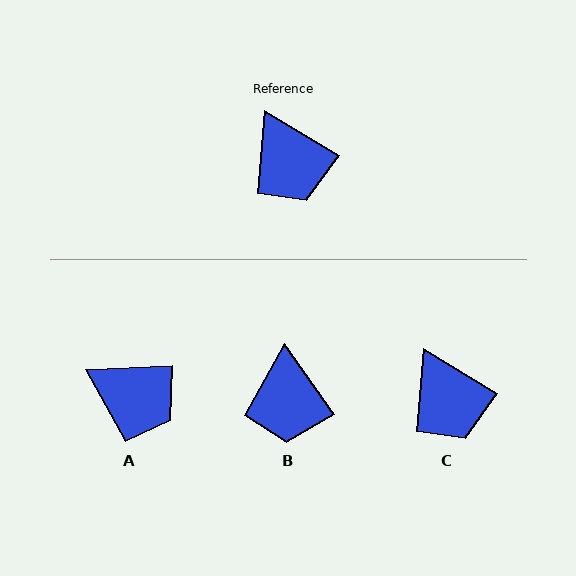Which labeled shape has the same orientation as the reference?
C.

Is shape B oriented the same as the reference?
No, it is off by about 24 degrees.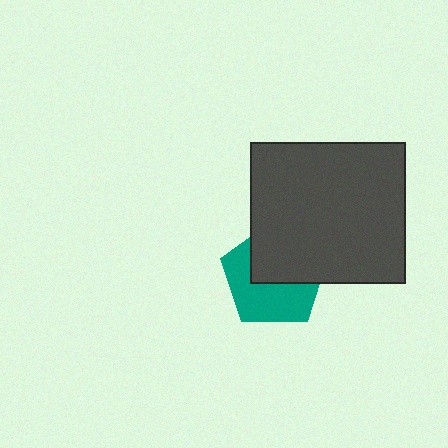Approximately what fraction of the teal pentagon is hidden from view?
Roughly 48% of the teal pentagon is hidden behind the dark gray rectangle.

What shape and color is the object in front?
The object in front is a dark gray rectangle.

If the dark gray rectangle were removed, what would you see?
You would see the complete teal pentagon.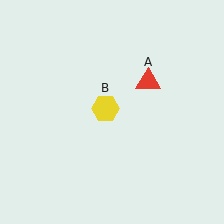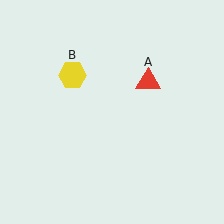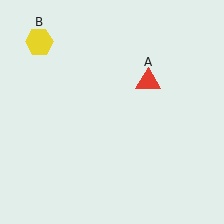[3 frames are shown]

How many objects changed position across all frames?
1 object changed position: yellow hexagon (object B).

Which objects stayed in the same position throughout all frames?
Red triangle (object A) remained stationary.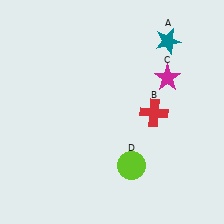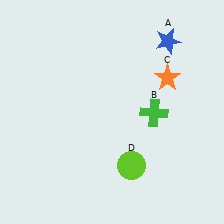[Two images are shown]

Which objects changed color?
A changed from teal to blue. B changed from red to green. C changed from magenta to orange.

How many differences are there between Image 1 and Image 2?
There are 3 differences between the two images.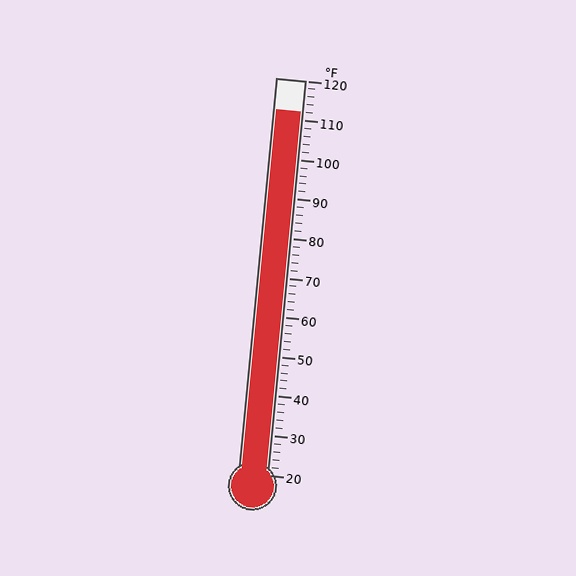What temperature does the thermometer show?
The thermometer shows approximately 112°F.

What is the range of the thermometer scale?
The thermometer scale ranges from 20°F to 120°F.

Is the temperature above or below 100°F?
The temperature is above 100°F.